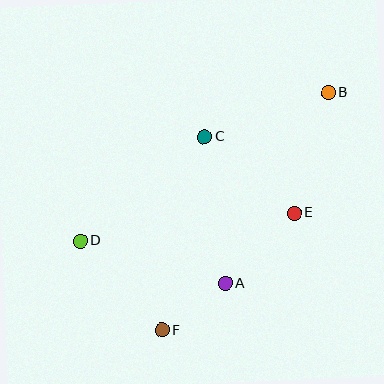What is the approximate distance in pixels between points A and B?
The distance between A and B is approximately 217 pixels.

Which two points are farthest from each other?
Points B and F are farthest from each other.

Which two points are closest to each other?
Points A and F are closest to each other.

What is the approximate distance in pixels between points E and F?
The distance between E and F is approximately 177 pixels.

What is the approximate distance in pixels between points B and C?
The distance between B and C is approximately 131 pixels.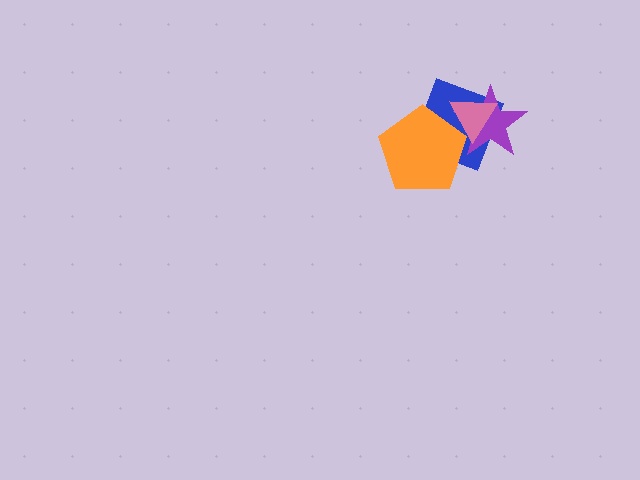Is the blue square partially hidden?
Yes, it is partially covered by another shape.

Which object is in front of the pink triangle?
The orange pentagon is in front of the pink triangle.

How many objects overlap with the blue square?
3 objects overlap with the blue square.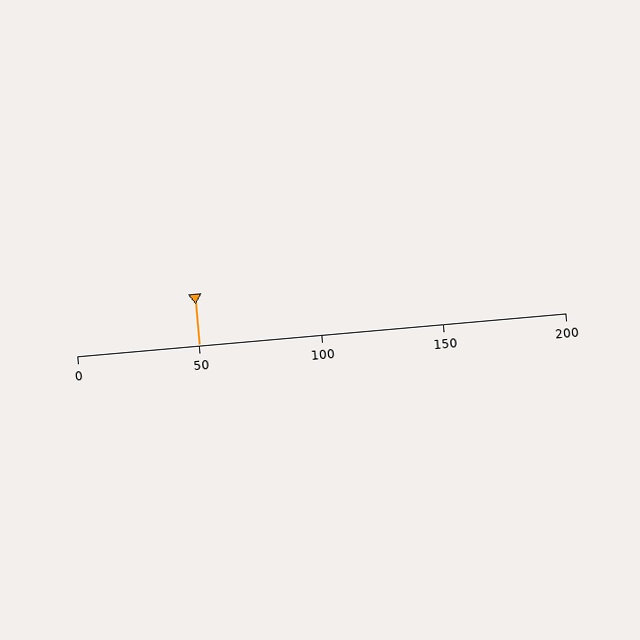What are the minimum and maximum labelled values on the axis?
The axis runs from 0 to 200.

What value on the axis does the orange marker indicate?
The marker indicates approximately 50.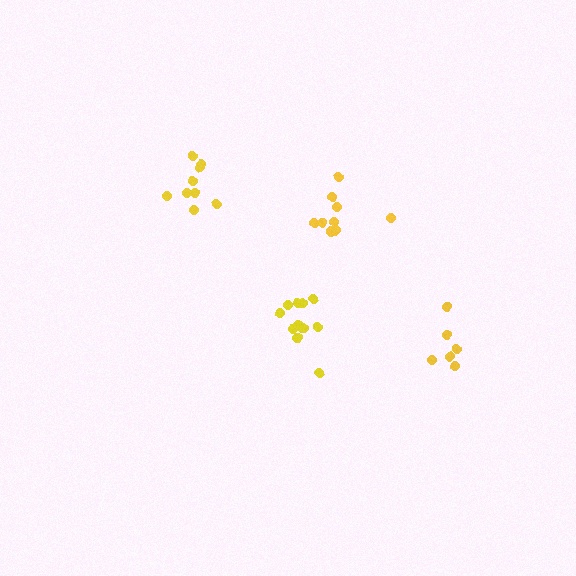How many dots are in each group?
Group 1: 6 dots, Group 2: 10 dots, Group 3: 11 dots, Group 4: 9 dots (36 total).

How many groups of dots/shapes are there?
There are 4 groups.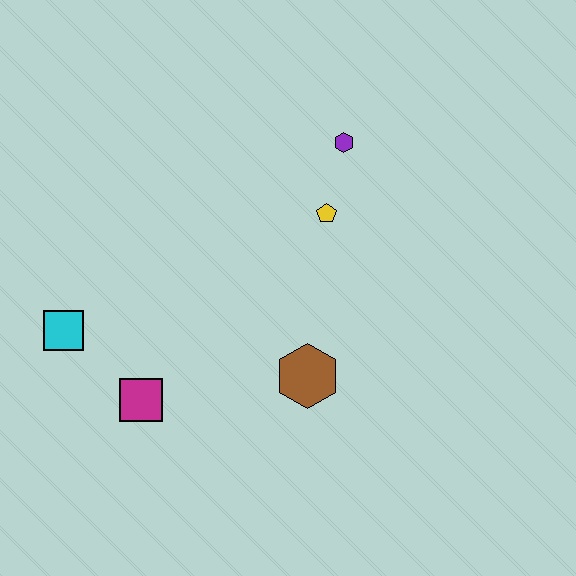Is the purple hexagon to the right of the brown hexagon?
Yes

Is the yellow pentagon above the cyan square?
Yes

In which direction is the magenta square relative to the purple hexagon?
The magenta square is below the purple hexagon.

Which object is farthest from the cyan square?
The purple hexagon is farthest from the cyan square.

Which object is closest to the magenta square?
The cyan square is closest to the magenta square.